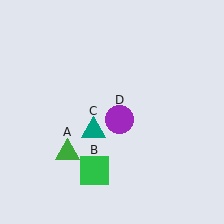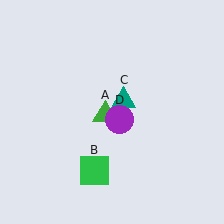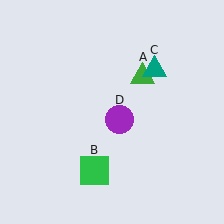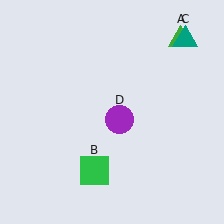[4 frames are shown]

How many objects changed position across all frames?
2 objects changed position: green triangle (object A), teal triangle (object C).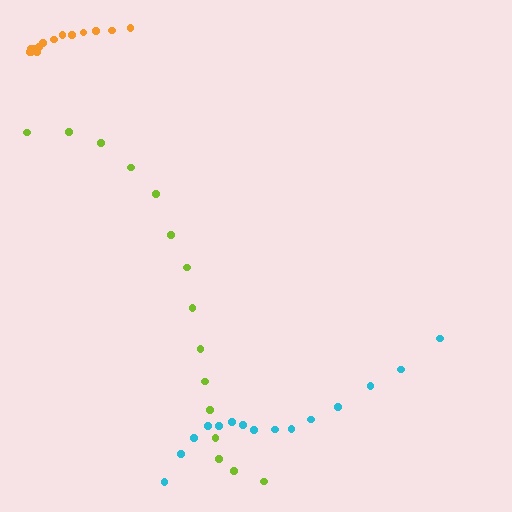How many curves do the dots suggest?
There are 3 distinct paths.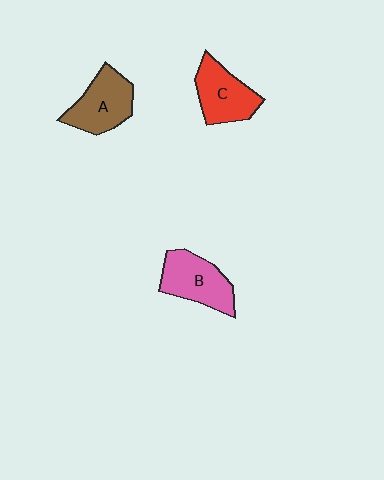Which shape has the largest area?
Shape B (pink).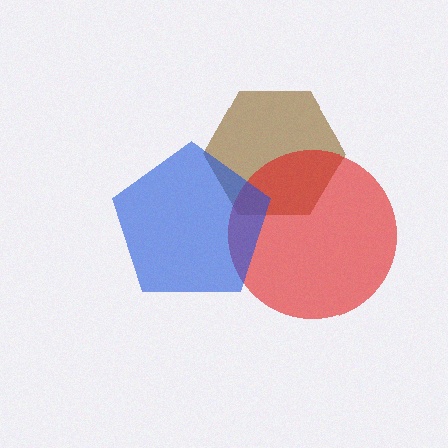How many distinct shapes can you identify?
There are 3 distinct shapes: a brown hexagon, a red circle, a blue pentagon.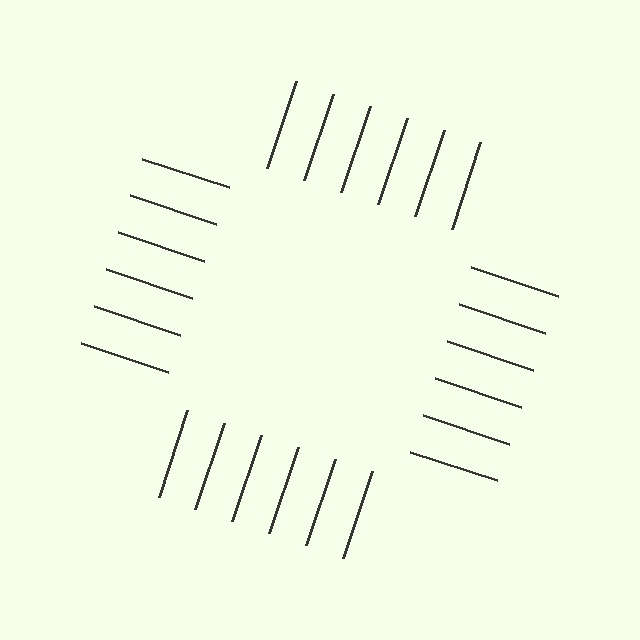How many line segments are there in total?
24 — 6 along each of the 4 edges.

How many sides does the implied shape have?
4 sides — the line-ends trace a square.